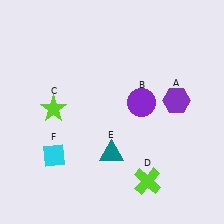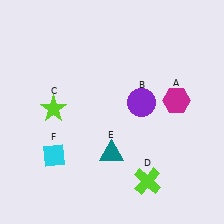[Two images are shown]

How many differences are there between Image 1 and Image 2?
There is 1 difference between the two images.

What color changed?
The hexagon (A) changed from purple in Image 1 to magenta in Image 2.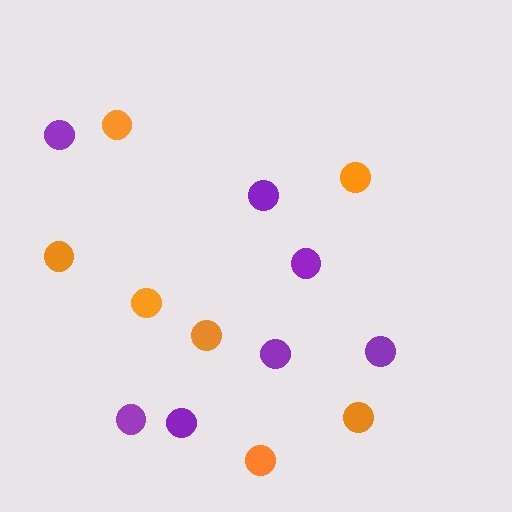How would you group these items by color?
There are 2 groups: one group of orange circles (7) and one group of purple circles (7).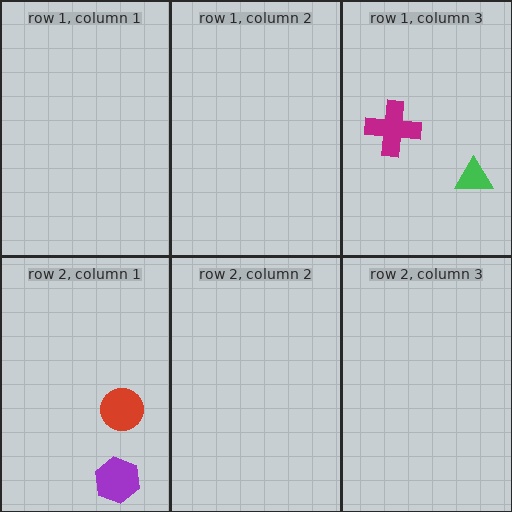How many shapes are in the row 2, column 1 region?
2.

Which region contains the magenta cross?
The row 1, column 3 region.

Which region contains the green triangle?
The row 1, column 3 region.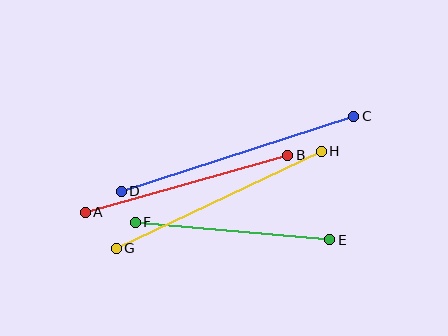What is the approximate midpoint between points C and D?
The midpoint is at approximately (237, 154) pixels.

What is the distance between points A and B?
The distance is approximately 210 pixels.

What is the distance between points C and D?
The distance is approximately 244 pixels.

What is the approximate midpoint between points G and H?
The midpoint is at approximately (219, 200) pixels.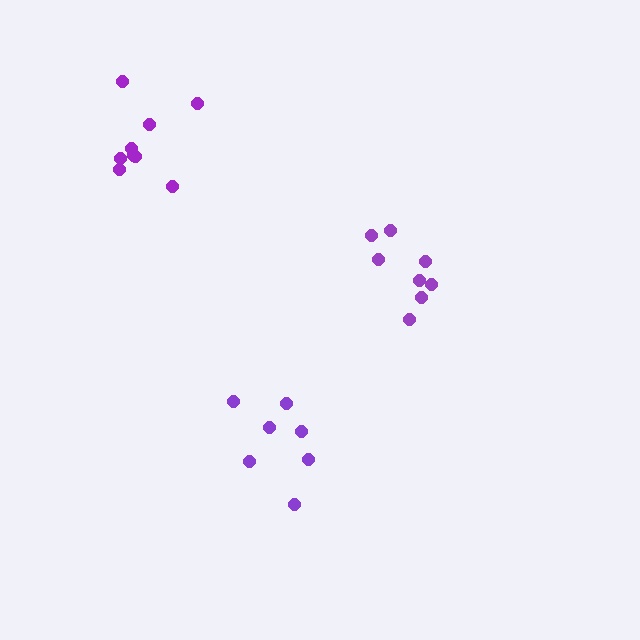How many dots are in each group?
Group 1: 9 dots, Group 2: 7 dots, Group 3: 8 dots (24 total).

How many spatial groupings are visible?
There are 3 spatial groupings.